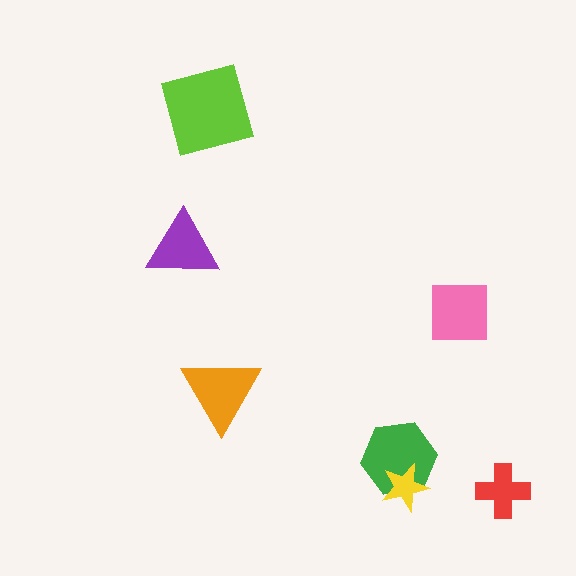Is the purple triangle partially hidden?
No, no other shape covers it.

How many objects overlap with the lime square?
0 objects overlap with the lime square.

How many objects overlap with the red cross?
0 objects overlap with the red cross.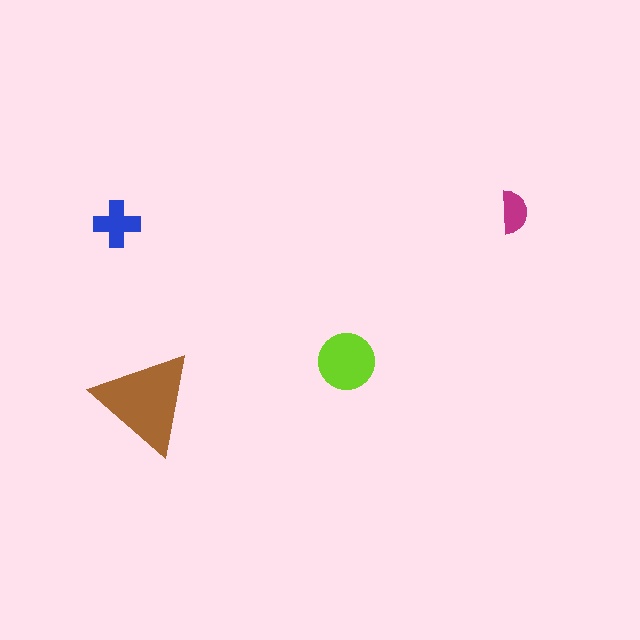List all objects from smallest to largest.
The magenta semicircle, the blue cross, the lime circle, the brown triangle.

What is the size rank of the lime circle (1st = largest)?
2nd.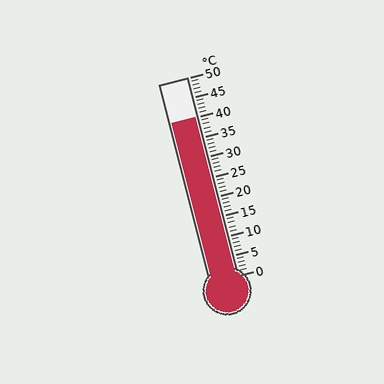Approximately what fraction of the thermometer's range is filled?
The thermometer is filled to approximately 80% of its range.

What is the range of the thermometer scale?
The thermometer scale ranges from 0°C to 50°C.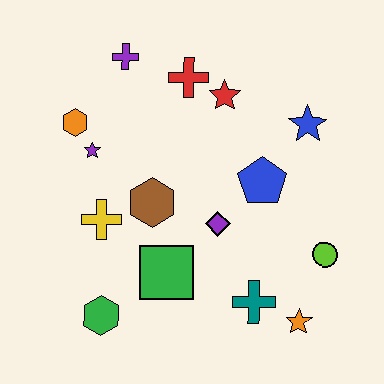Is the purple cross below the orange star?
No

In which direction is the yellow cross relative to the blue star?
The yellow cross is to the left of the blue star.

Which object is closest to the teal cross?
The orange star is closest to the teal cross.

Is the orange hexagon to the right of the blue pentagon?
No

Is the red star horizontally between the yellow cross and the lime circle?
Yes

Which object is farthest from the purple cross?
The orange star is farthest from the purple cross.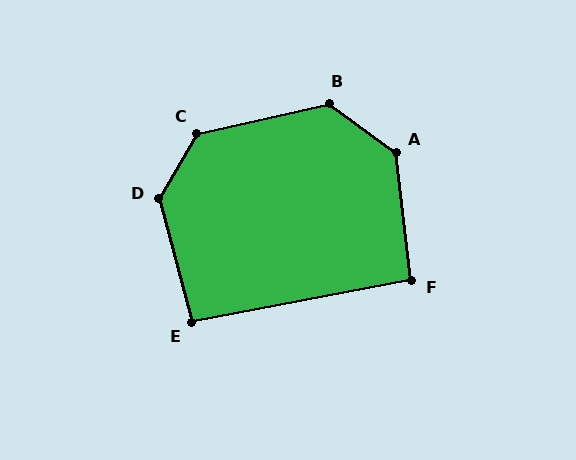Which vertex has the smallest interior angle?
F, at approximately 94 degrees.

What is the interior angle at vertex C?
Approximately 133 degrees (obtuse).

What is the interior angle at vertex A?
Approximately 133 degrees (obtuse).